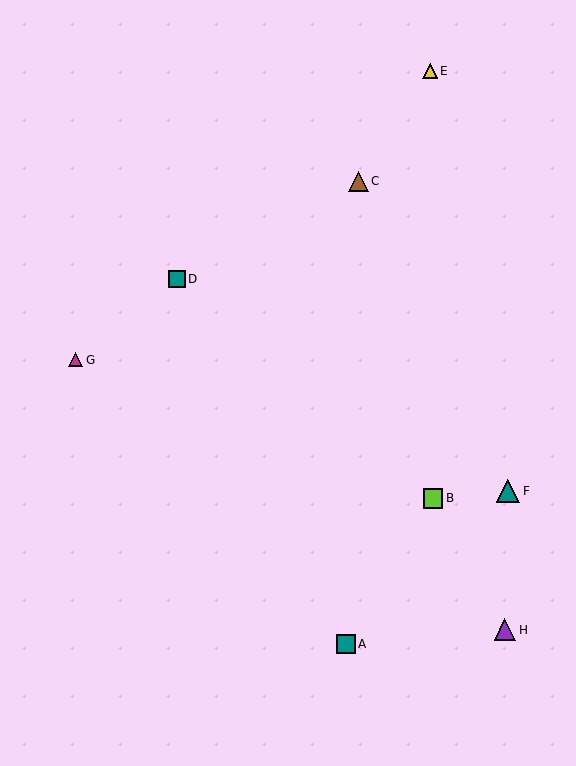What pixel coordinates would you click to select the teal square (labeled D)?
Click at (177, 279) to select the teal square D.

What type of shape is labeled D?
Shape D is a teal square.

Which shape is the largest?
The teal triangle (labeled F) is the largest.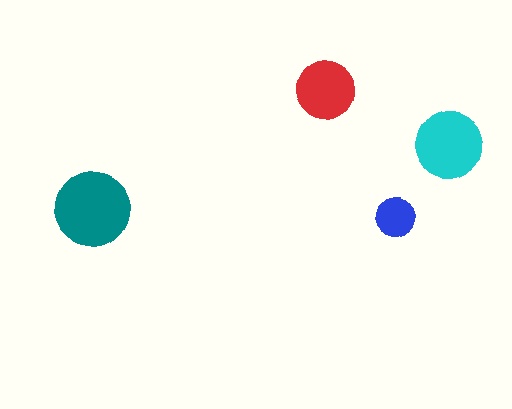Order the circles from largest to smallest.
the teal one, the cyan one, the red one, the blue one.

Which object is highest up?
The red circle is topmost.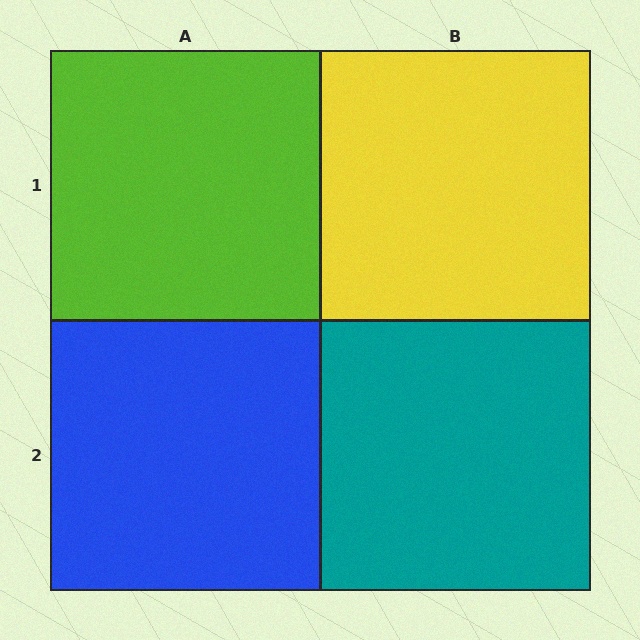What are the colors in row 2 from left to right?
Blue, teal.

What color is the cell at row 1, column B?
Yellow.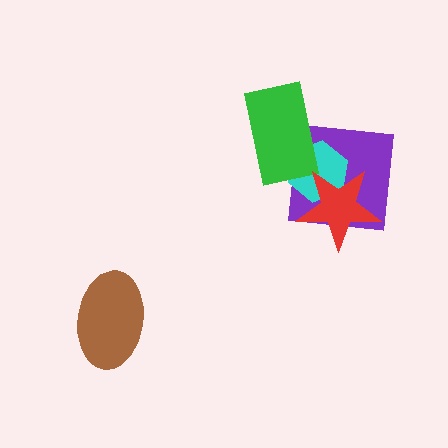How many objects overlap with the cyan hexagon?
3 objects overlap with the cyan hexagon.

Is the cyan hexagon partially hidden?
Yes, it is partially covered by another shape.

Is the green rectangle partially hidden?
No, no other shape covers it.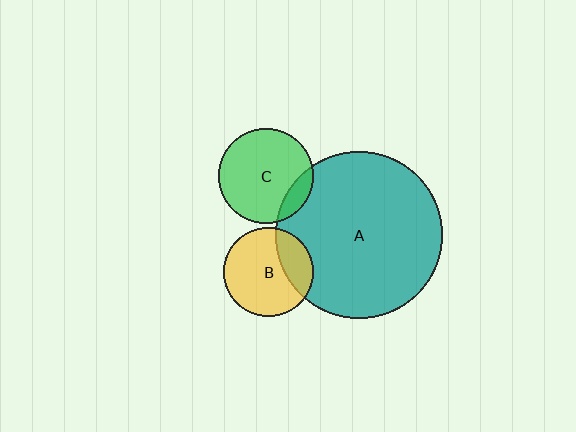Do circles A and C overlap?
Yes.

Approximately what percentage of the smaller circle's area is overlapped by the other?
Approximately 15%.